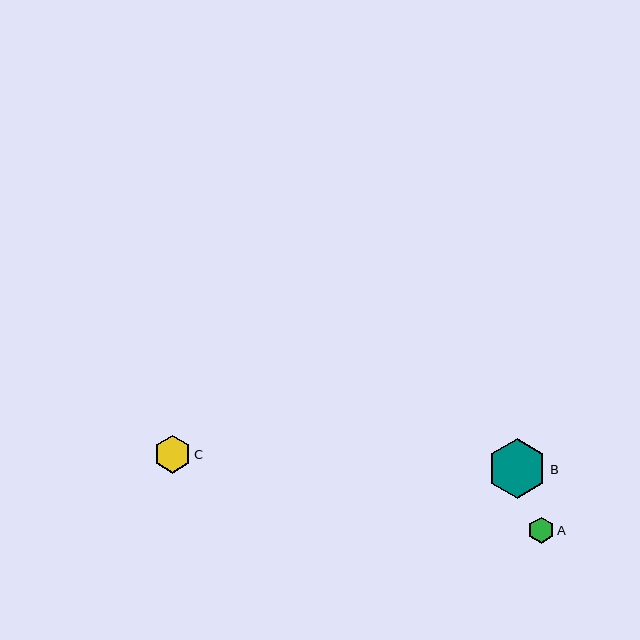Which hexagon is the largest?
Hexagon B is the largest with a size of approximately 60 pixels.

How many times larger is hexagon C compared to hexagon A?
Hexagon C is approximately 1.4 times the size of hexagon A.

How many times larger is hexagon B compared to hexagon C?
Hexagon B is approximately 1.6 times the size of hexagon C.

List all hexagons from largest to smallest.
From largest to smallest: B, C, A.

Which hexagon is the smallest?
Hexagon A is the smallest with a size of approximately 26 pixels.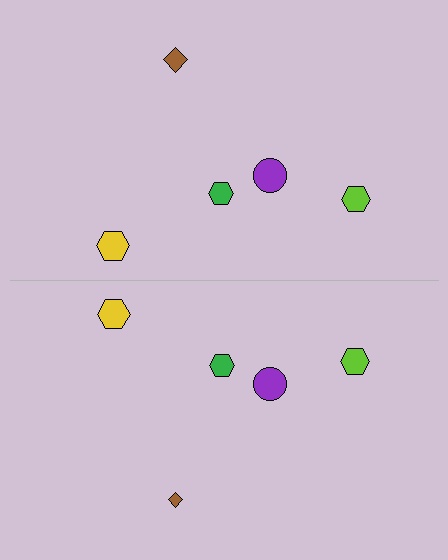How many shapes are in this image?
There are 10 shapes in this image.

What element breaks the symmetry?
The brown diamond on the bottom side has a different size than its mirror counterpart.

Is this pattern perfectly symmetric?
No, the pattern is not perfectly symmetric. The brown diamond on the bottom side has a different size than its mirror counterpart.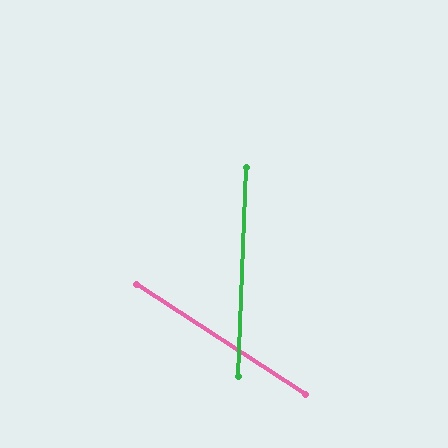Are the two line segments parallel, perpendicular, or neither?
Neither parallel nor perpendicular — they differ by about 59°.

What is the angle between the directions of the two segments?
Approximately 59 degrees.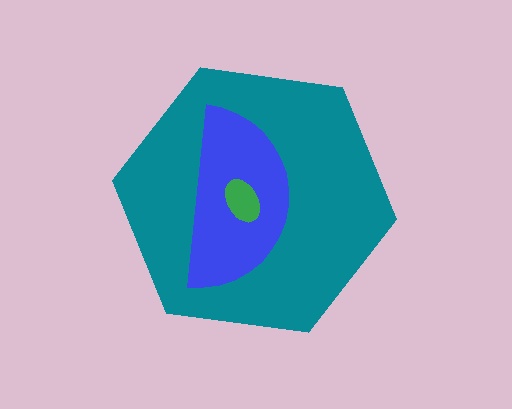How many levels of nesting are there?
3.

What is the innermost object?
The green ellipse.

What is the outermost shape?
The teal hexagon.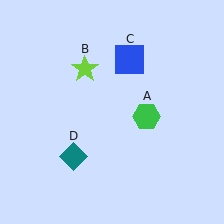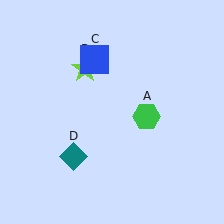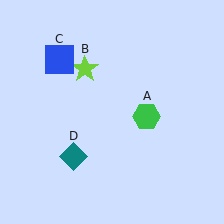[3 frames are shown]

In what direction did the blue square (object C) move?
The blue square (object C) moved left.